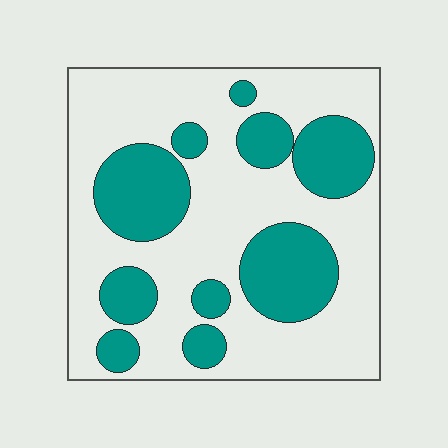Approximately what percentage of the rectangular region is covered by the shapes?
Approximately 35%.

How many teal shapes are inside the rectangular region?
10.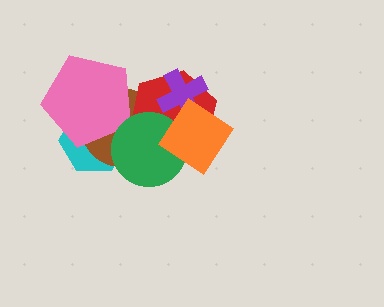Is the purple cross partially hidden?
Yes, it is partially covered by another shape.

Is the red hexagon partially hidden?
Yes, it is partially covered by another shape.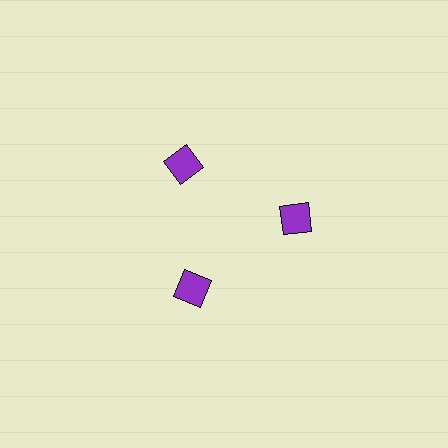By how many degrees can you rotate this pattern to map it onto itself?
The pattern maps onto itself every 120 degrees of rotation.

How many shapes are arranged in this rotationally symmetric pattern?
There are 3 shapes, arranged in 3 groups of 1.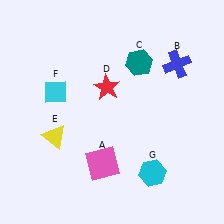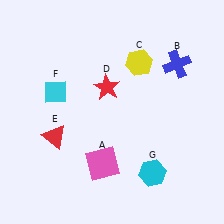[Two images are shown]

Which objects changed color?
C changed from teal to yellow. E changed from yellow to red.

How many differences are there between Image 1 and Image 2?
There are 2 differences between the two images.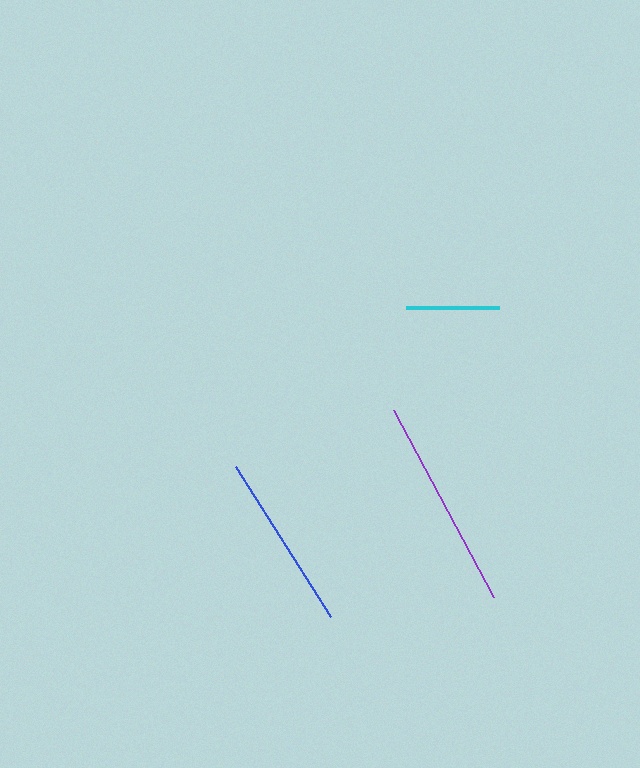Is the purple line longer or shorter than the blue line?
The purple line is longer than the blue line.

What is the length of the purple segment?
The purple segment is approximately 212 pixels long.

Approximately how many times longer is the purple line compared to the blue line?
The purple line is approximately 1.2 times the length of the blue line.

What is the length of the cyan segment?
The cyan segment is approximately 93 pixels long.